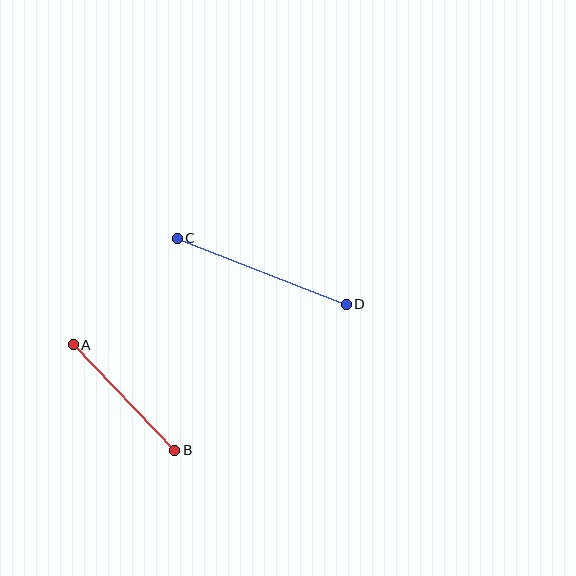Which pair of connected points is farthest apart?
Points C and D are farthest apart.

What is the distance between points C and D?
The distance is approximately 182 pixels.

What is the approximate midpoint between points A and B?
The midpoint is at approximately (124, 397) pixels.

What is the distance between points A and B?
The distance is approximately 147 pixels.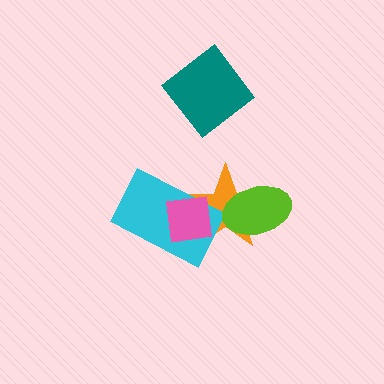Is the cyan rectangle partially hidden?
Yes, it is partially covered by another shape.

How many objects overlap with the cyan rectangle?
2 objects overlap with the cyan rectangle.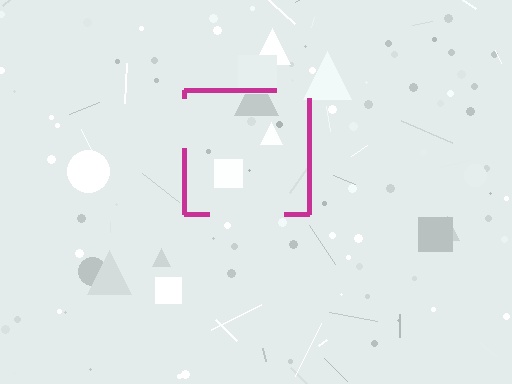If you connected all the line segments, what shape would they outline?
They would outline a square.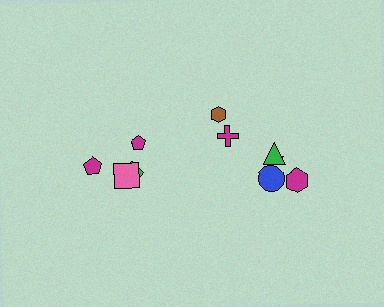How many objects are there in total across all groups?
There are 10 objects.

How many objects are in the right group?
There are 6 objects.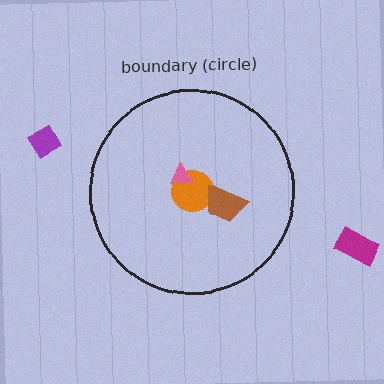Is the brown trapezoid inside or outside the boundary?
Inside.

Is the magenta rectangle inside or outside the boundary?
Outside.